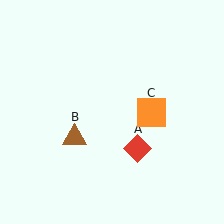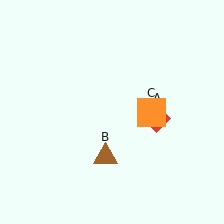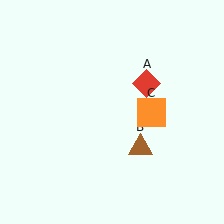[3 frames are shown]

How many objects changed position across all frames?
2 objects changed position: red diamond (object A), brown triangle (object B).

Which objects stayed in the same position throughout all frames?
Orange square (object C) remained stationary.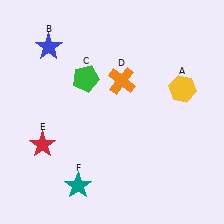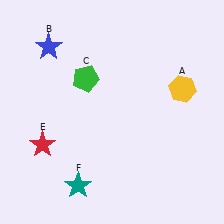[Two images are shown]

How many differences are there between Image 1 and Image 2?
There is 1 difference between the two images.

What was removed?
The orange cross (D) was removed in Image 2.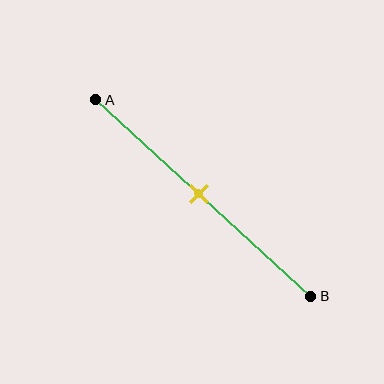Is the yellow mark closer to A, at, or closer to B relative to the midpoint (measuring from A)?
The yellow mark is approximately at the midpoint of segment AB.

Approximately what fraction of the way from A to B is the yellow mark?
The yellow mark is approximately 50% of the way from A to B.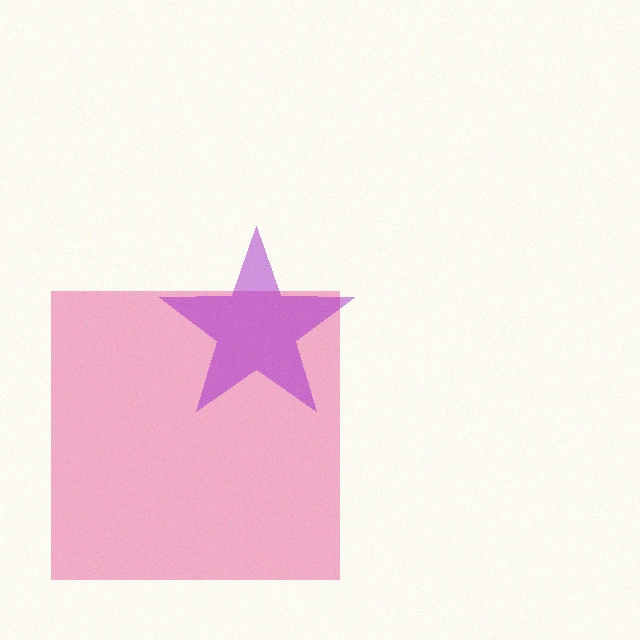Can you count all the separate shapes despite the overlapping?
Yes, there are 2 separate shapes.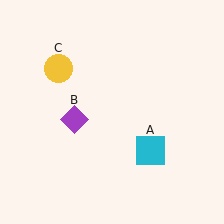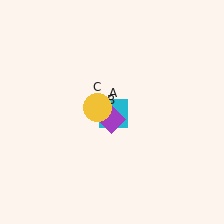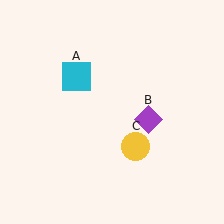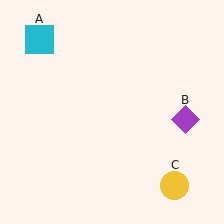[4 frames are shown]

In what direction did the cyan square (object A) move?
The cyan square (object A) moved up and to the left.